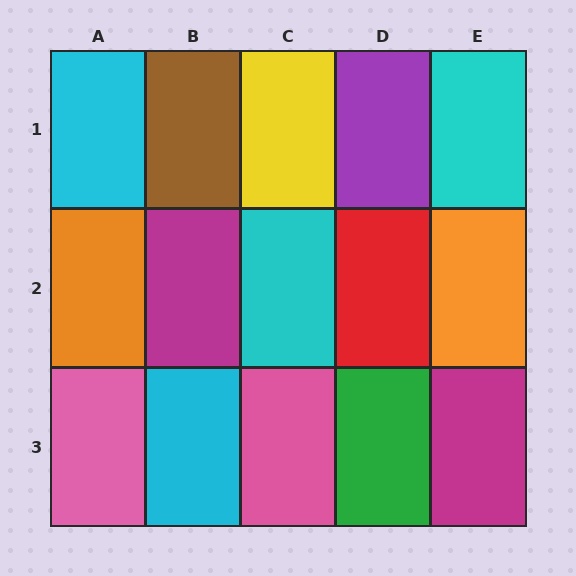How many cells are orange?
2 cells are orange.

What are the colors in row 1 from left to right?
Cyan, brown, yellow, purple, cyan.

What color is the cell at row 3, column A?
Pink.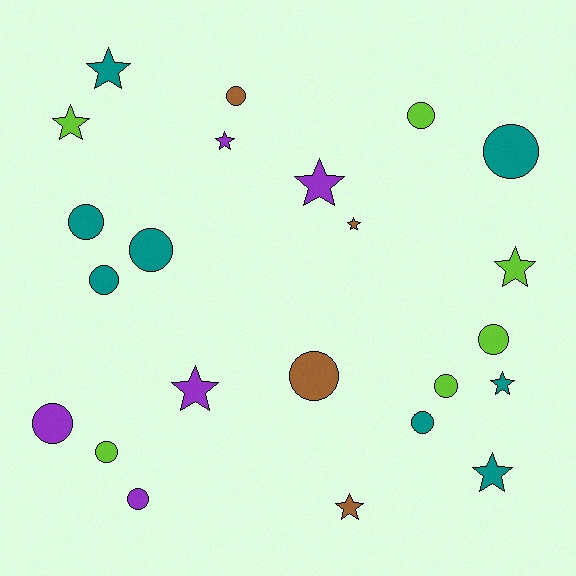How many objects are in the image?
There are 23 objects.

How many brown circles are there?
There are 2 brown circles.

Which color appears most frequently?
Teal, with 8 objects.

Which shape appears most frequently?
Circle, with 13 objects.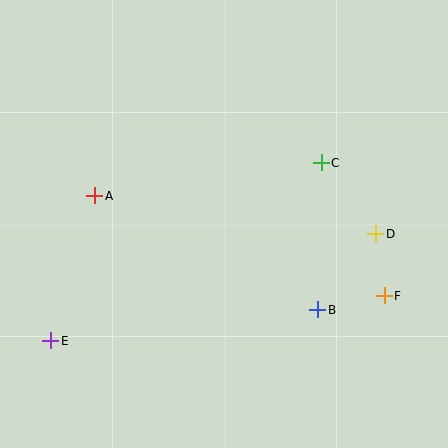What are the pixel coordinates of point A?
Point A is at (95, 196).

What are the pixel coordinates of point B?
Point B is at (318, 310).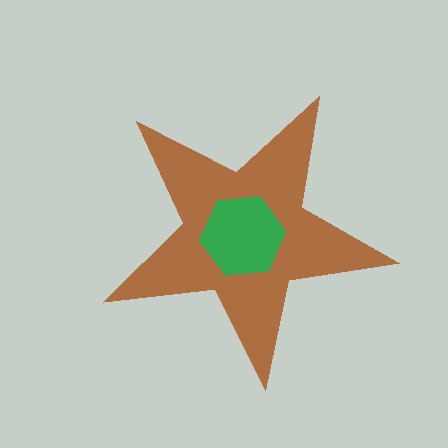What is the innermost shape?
The green hexagon.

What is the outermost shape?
The brown star.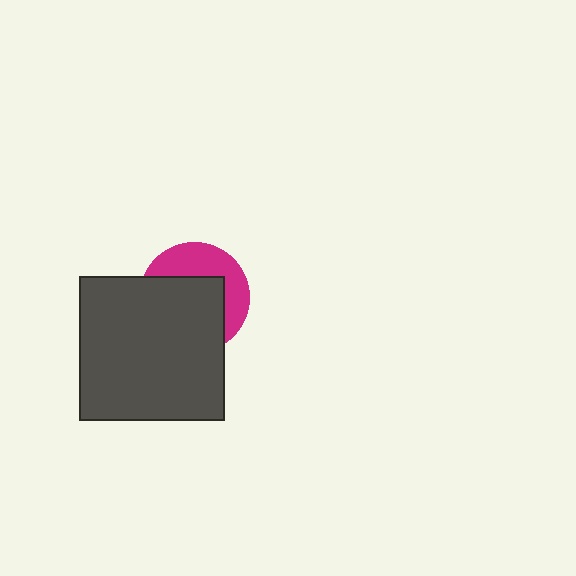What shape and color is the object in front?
The object in front is a dark gray square.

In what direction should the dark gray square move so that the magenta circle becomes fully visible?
The dark gray square should move toward the lower-left. That is the shortest direction to clear the overlap and leave the magenta circle fully visible.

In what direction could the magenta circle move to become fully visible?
The magenta circle could move toward the upper-right. That would shift it out from behind the dark gray square entirely.